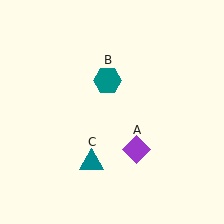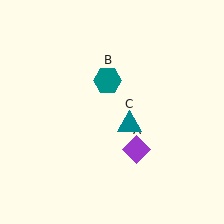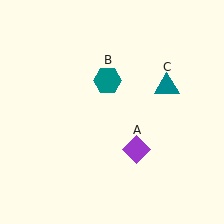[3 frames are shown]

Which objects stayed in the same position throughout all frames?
Purple diamond (object A) and teal hexagon (object B) remained stationary.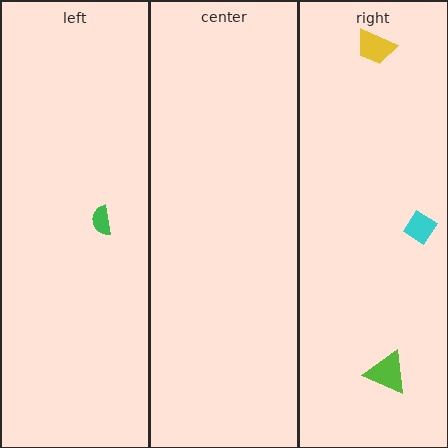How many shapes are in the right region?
3.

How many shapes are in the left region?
1.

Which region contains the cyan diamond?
The right region.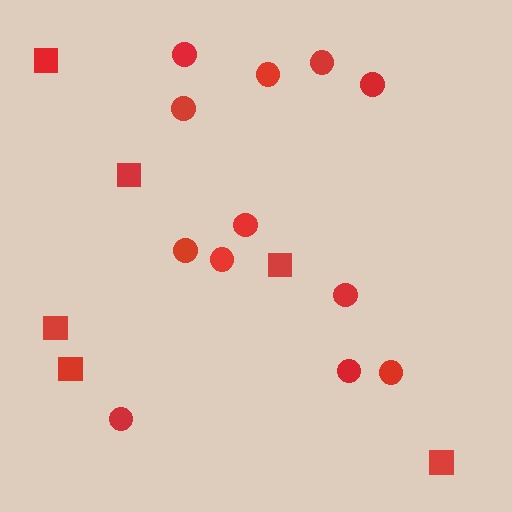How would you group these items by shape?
There are 2 groups: one group of circles (12) and one group of squares (6).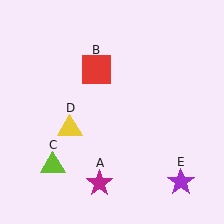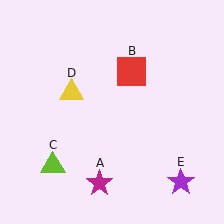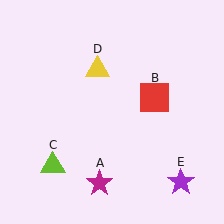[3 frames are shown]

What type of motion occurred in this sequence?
The red square (object B), yellow triangle (object D) rotated clockwise around the center of the scene.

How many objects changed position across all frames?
2 objects changed position: red square (object B), yellow triangle (object D).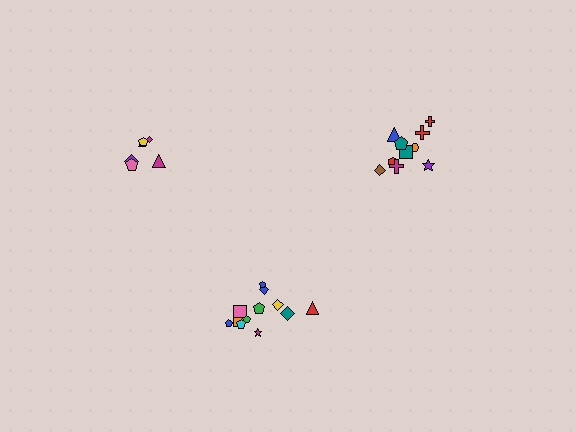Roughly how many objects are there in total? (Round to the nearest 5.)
Roughly 30 objects in total.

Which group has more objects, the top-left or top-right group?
The top-right group.